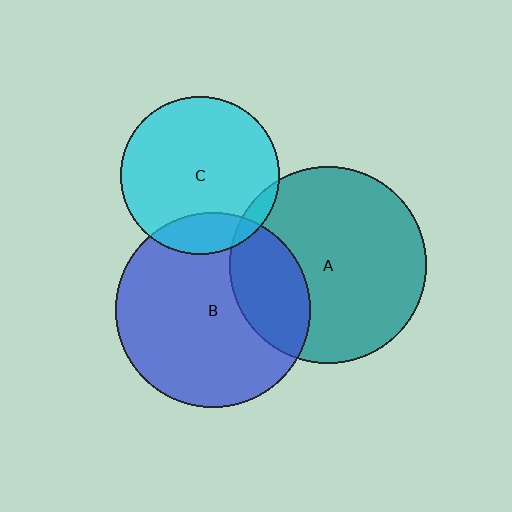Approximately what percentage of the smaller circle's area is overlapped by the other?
Approximately 5%.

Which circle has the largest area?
Circle A (teal).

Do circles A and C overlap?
Yes.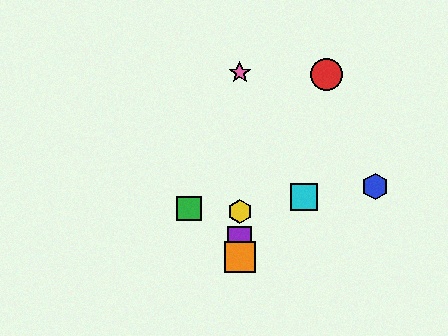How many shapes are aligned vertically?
4 shapes (the yellow hexagon, the purple square, the orange square, the pink star) are aligned vertically.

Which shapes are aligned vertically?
The yellow hexagon, the purple square, the orange square, the pink star are aligned vertically.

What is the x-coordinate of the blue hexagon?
The blue hexagon is at x≈375.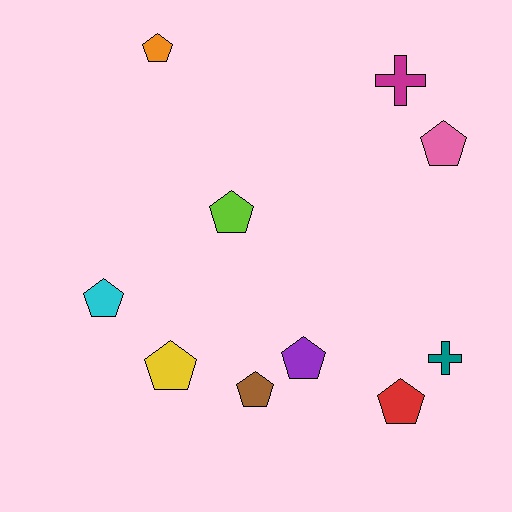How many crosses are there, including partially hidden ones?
There are 2 crosses.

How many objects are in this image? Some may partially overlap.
There are 10 objects.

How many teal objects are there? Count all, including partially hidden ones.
There is 1 teal object.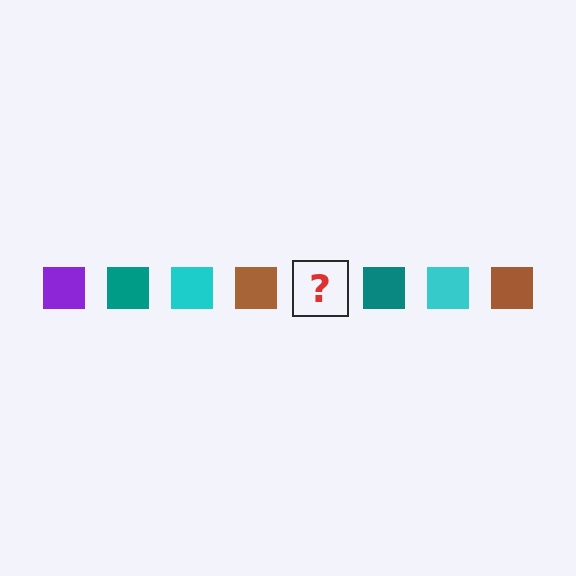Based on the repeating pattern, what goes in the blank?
The blank should be a purple square.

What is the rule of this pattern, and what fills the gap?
The rule is that the pattern cycles through purple, teal, cyan, brown squares. The gap should be filled with a purple square.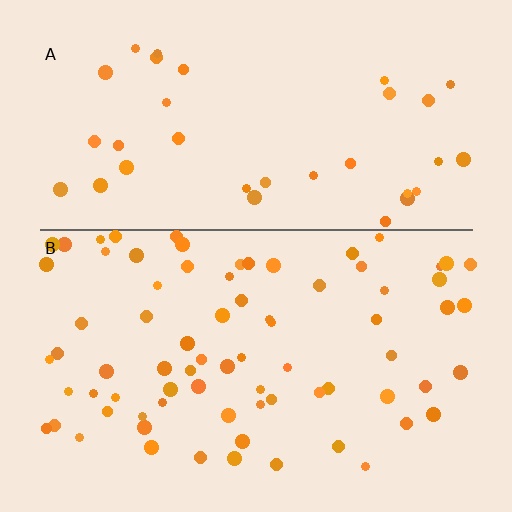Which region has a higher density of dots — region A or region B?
B (the bottom).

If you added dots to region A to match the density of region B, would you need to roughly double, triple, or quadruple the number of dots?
Approximately double.